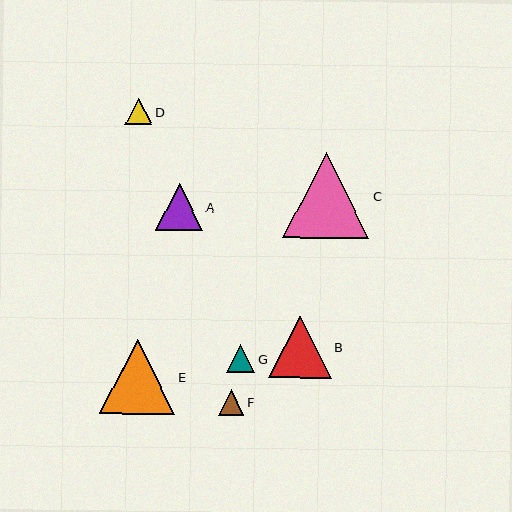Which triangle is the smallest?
Triangle F is the smallest with a size of approximately 25 pixels.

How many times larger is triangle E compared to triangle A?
Triangle E is approximately 1.6 times the size of triangle A.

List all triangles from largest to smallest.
From largest to smallest: C, E, B, A, G, D, F.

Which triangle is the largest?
Triangle C is the largest with a size of approximately 86 pixels.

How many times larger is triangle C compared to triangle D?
Triangle C is approximately 3.3 times the size of triangle D.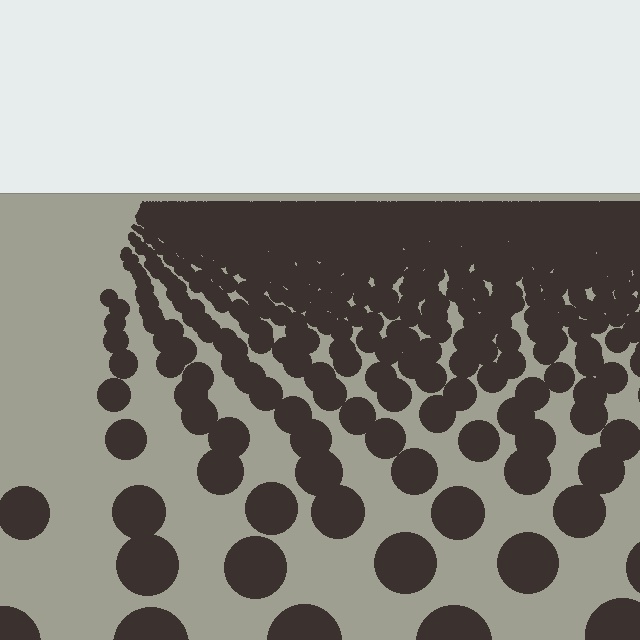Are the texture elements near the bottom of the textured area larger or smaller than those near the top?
Larger. Near the bottom, elements are closer to the viewer and appear at a bigger on-screen size.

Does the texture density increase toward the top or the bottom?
Density increases toward the top.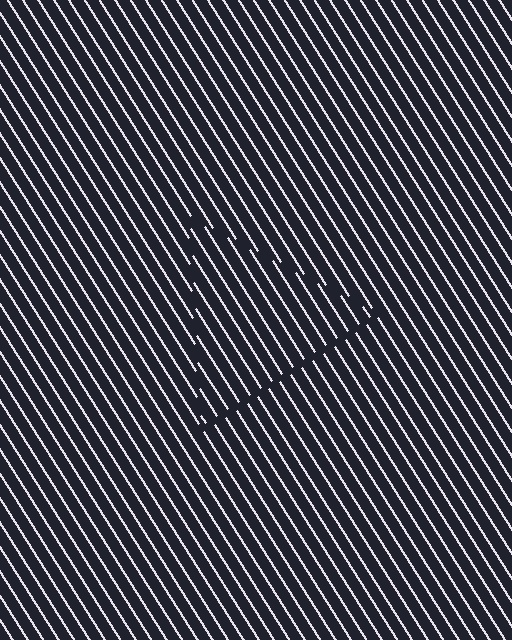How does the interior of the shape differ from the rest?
The interior of the shape contains the same grating, shifted by half a period — the contour is defined by the phase discontinuity where line-ends from the inner and outer gratings abut.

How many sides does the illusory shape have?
3 sides — the line-ends trace a triangle.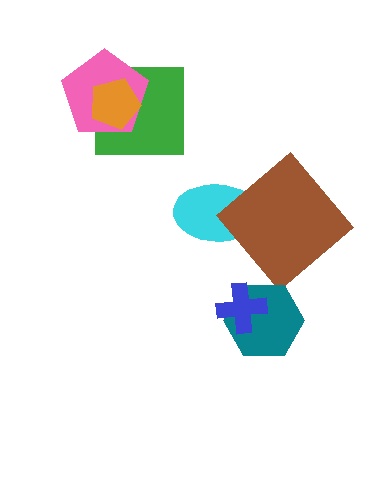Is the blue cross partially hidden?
No, no other shape covers it.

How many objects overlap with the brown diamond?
1 object overlaps with the brown diamond.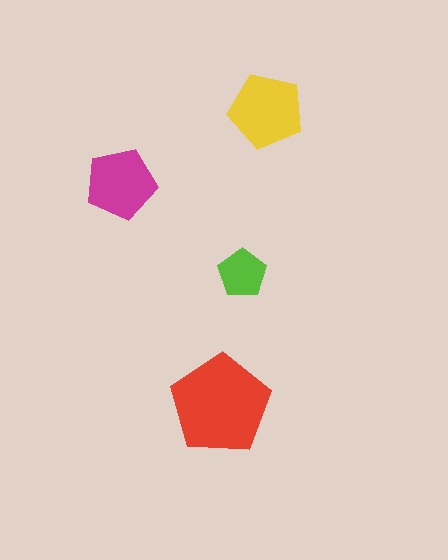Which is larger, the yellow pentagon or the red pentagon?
The red one.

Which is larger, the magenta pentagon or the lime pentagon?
The magenta one.